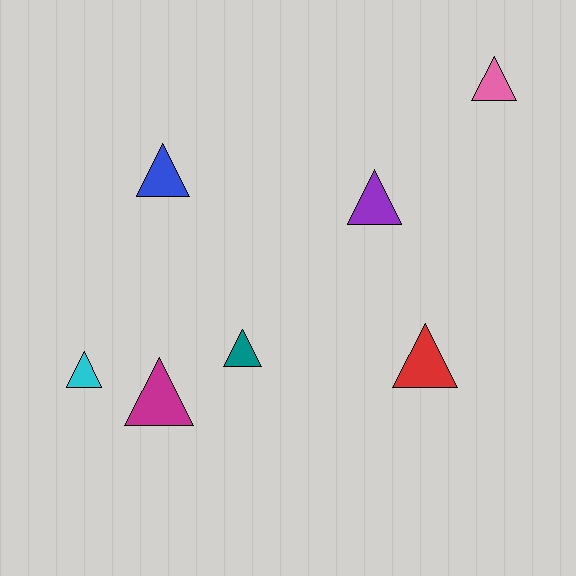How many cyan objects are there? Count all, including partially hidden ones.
There is 1 cyan object.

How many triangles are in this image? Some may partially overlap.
There are 7 triangles.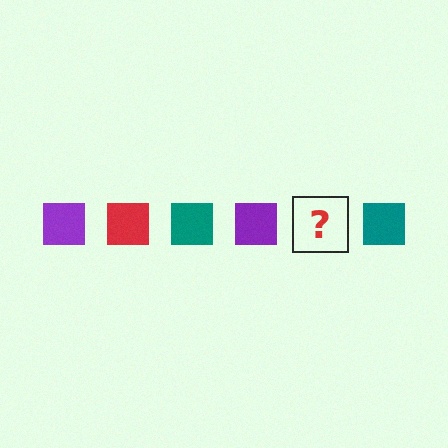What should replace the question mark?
The question mark should be replaced with a red square.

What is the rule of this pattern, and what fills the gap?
The rule is that the pattern cycles through purple, red, teal squares. The gap should be filled with a red square.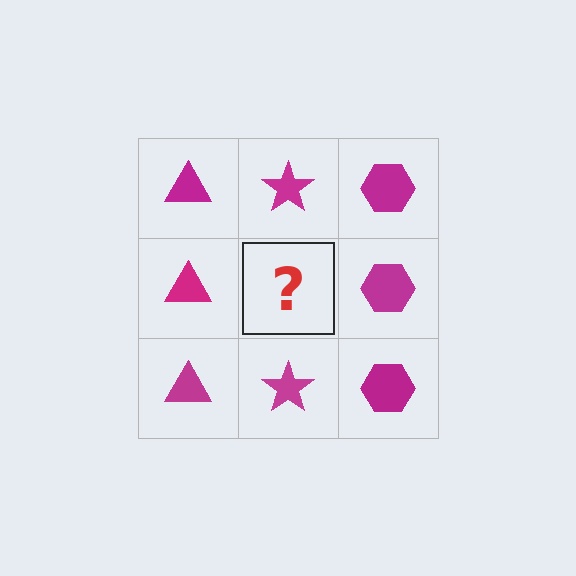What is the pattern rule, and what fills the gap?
The rule is that each column has a consistent shape. The gap should be filled with a magenta star.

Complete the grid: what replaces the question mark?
The question mark should be replaced with a magenta star.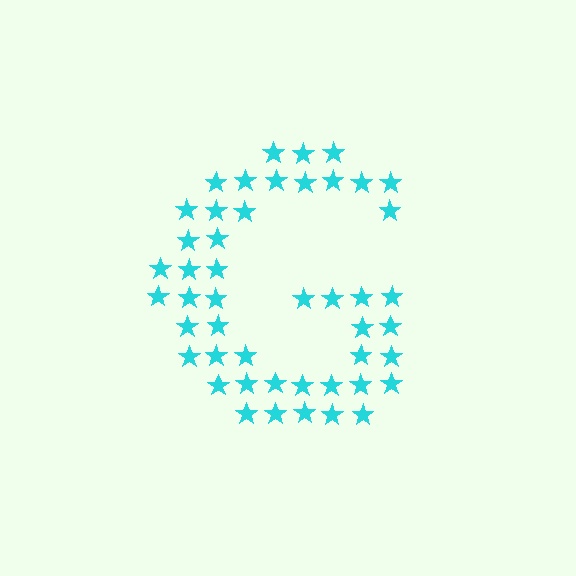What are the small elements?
The small elements are stars.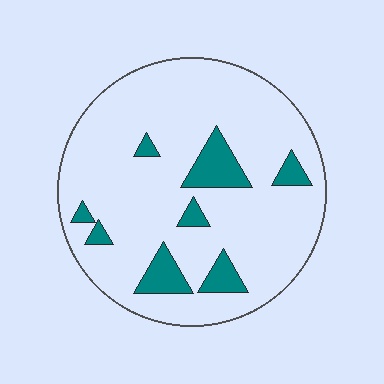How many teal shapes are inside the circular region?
8.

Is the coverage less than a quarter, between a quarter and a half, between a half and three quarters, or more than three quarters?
Less than a quarter.